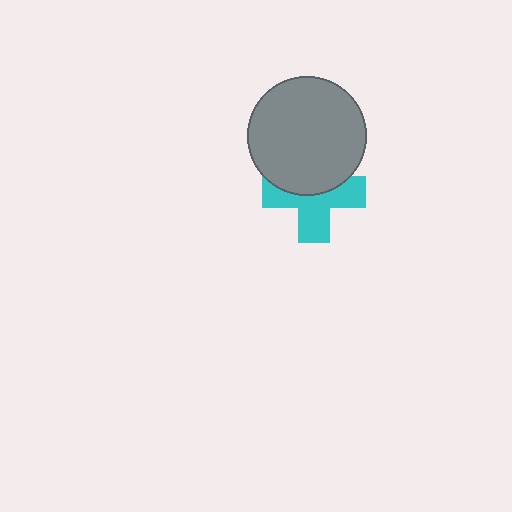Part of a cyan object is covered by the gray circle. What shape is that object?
It is a cross.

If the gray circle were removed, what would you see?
You would see the complete cyan cross.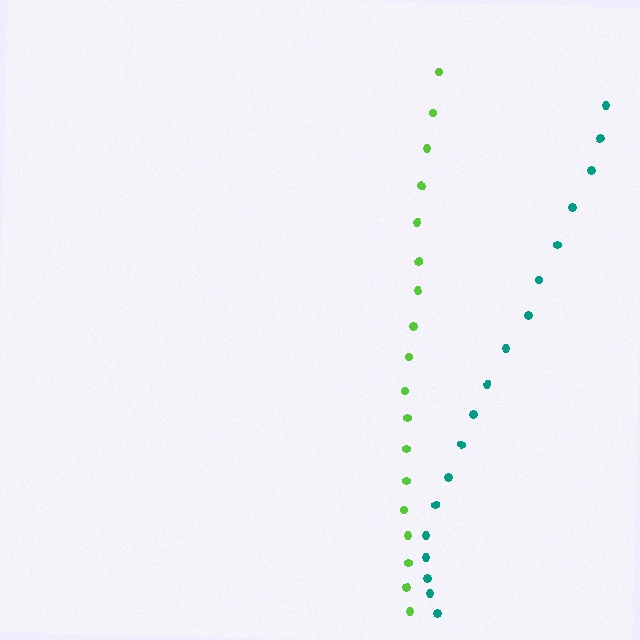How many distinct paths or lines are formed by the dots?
There are 2 distinct paths.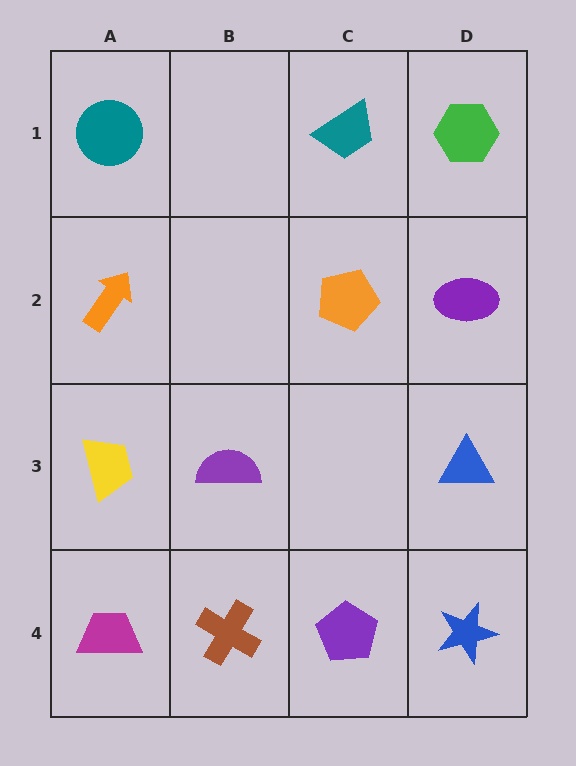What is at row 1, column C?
A teal trapezoid.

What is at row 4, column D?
A blue star.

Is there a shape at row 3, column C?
No, that cell is empty.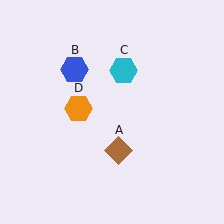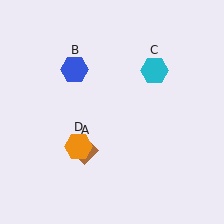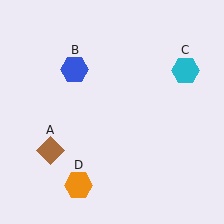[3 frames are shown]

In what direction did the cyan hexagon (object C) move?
The cyan hexagon (object C) moved right.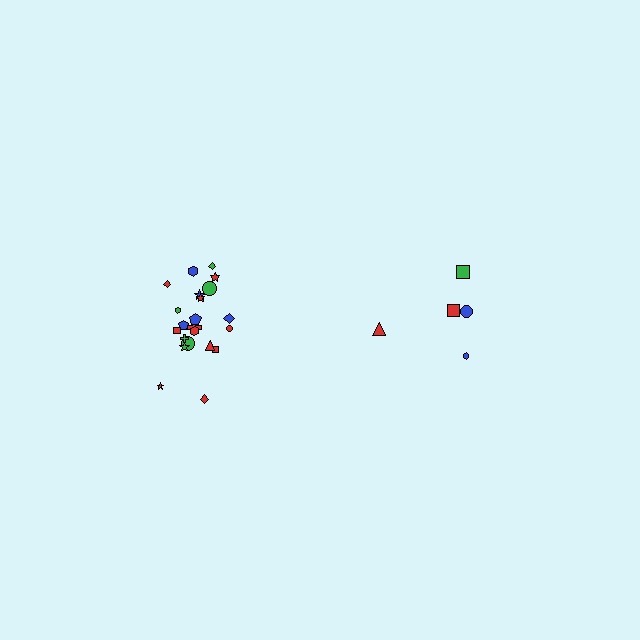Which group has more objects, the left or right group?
The left group.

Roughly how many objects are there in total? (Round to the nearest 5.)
Roughly 25 objects in total.